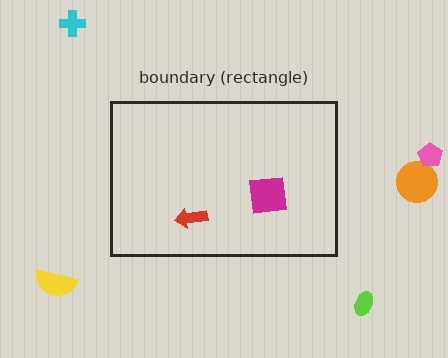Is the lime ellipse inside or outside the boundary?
Outside.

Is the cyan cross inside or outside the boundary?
Outside.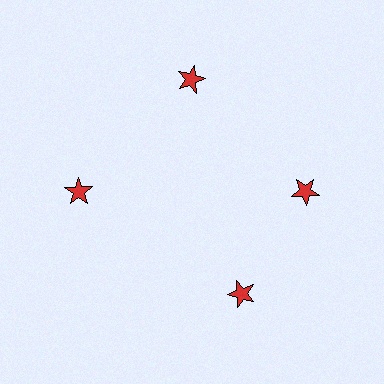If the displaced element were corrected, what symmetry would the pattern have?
It would have 4-fold rotational symmetry — the pattern would map onto itself every 90 degrees.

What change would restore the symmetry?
The symmetry would be restored by rotating it back into even spacing with its neighbors so that all 4 stars sit at equal angles and equal distance from the center.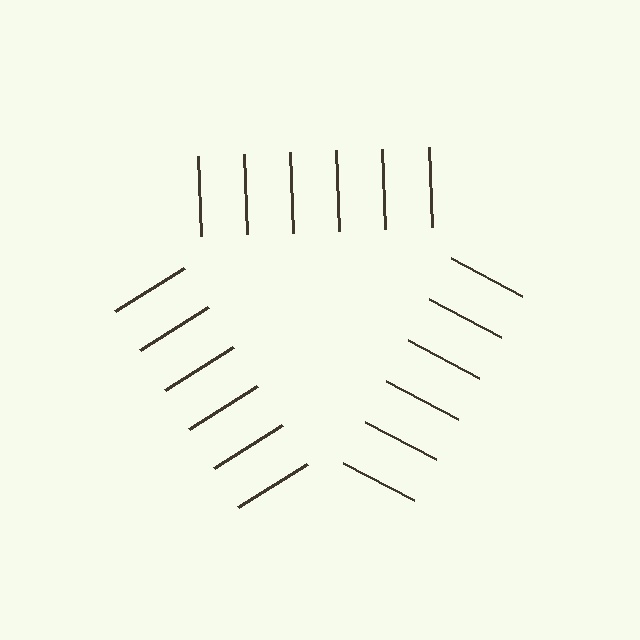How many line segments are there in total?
18 — 6 along each of the 3 edges.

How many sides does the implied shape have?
3 sides — the line-ends trace a triangle.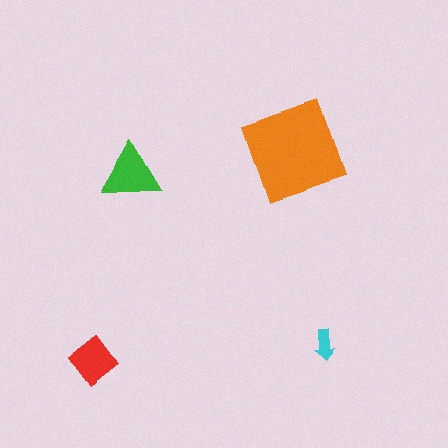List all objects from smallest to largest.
The cyan arrow, the red diamond, the green triangle, the orange square.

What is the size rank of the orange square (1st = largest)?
1st.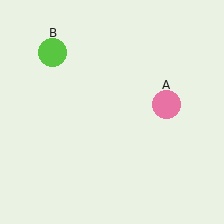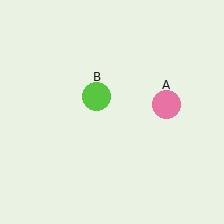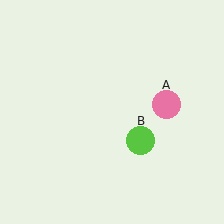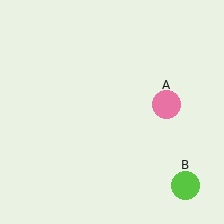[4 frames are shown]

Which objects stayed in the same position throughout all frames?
Pink circle (object A) remained stationary.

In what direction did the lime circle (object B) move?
The lime circle (object B) moved down and to the right.